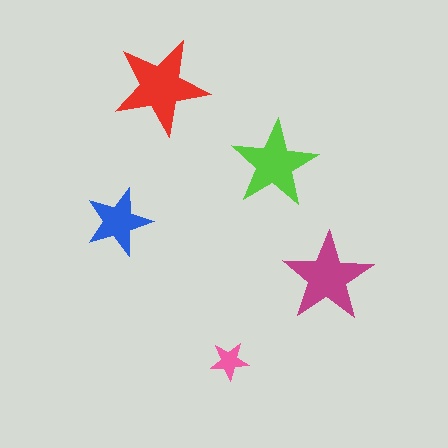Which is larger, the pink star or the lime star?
The lime one.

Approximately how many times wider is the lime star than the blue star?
About 1.5 times wider.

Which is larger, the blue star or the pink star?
The blue one.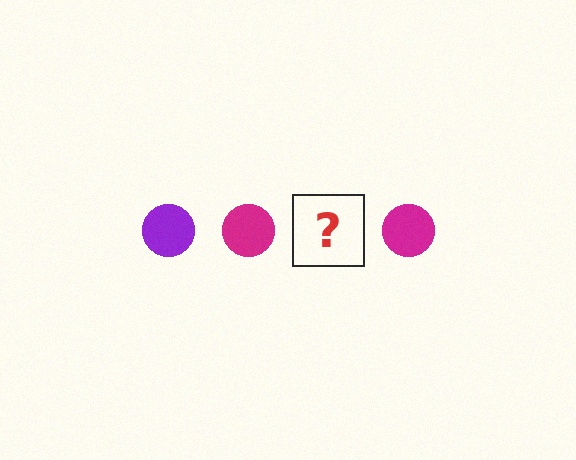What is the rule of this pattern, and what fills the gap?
The rule is that the pattern cycles through purple, magenta circles. The gap should be filled with a purple circle.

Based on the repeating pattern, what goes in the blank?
The blank should be a purple circle.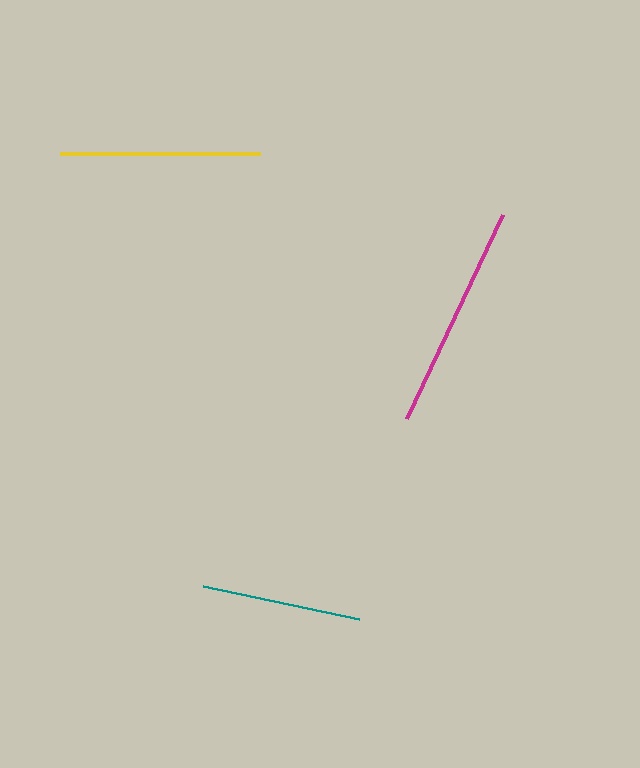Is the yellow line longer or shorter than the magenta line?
The magenta line is longer than the yellow line.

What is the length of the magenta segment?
The magenta segment is approximately 225 pixels long.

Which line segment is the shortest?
The teal line is the shortest at approximately 160 pixels.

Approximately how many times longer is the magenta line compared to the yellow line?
The magenta line is approximately 1.1 times the length of the yellow line.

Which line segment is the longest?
The magenta line is the longest at approximately 225 pixels.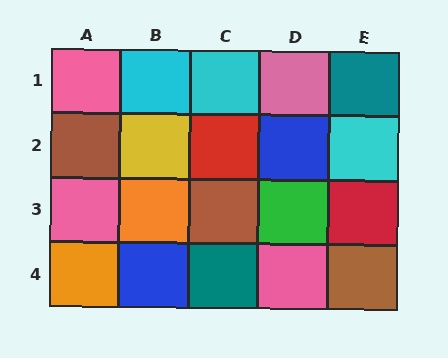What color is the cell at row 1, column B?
Cyan.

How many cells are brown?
3 cells are brown.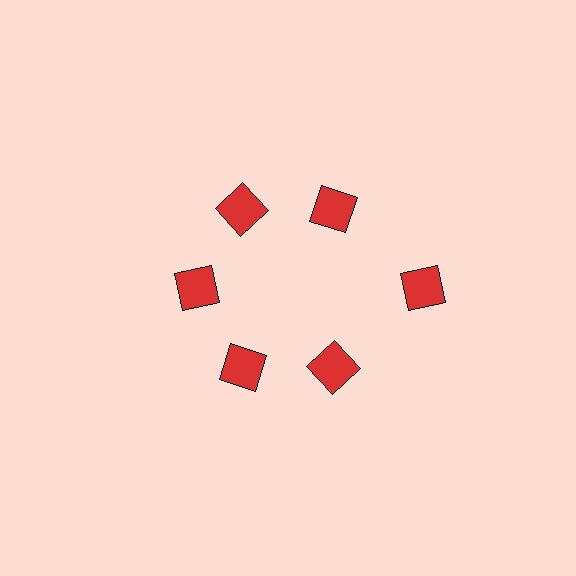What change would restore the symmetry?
The symmetry would be restored by moving it inward, back onto the ring so that all 6 squares sit at equal angles and equal distance from the center.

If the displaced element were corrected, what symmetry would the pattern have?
It would have 6-fold rotational symmetry — the pattern would map onto itself every 60 degrees.